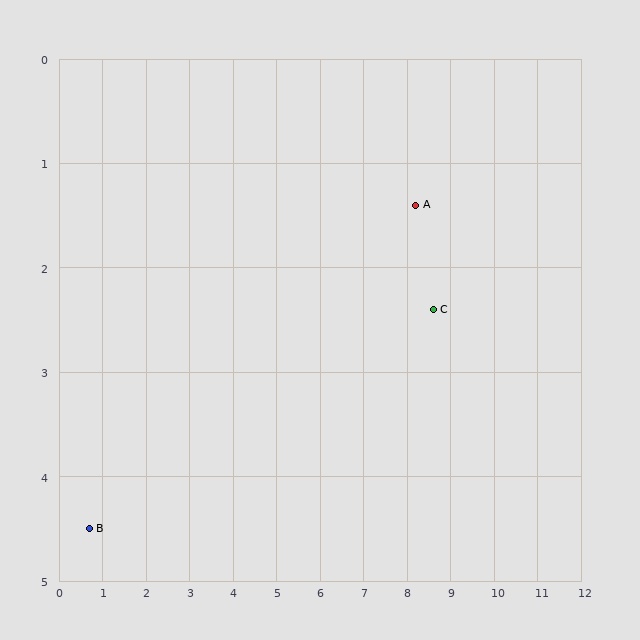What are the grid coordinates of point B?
Point B is at approximately (0.7, 4.5).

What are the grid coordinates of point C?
Point C is at approximately (8.6, 2.4).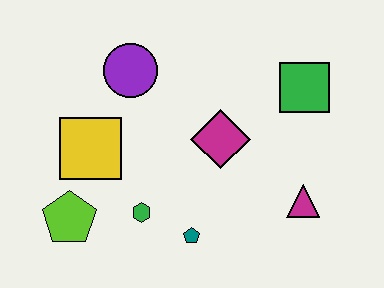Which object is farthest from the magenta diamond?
The lime pentagon is farthest from the magenta diamond.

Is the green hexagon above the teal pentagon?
Yes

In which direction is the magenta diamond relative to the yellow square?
The magenta diamond is to the right of the yellow square.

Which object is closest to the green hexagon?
The teal pentagon is closest to the green hexagon.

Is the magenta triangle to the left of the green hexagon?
No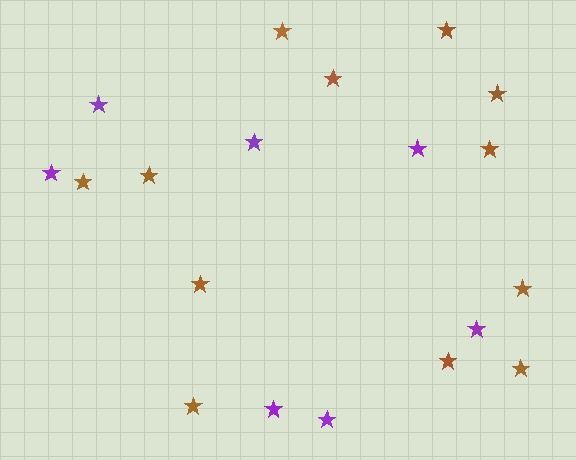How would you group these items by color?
There are 2 groups: one group of purple stars (7) and one group of brown stars (12).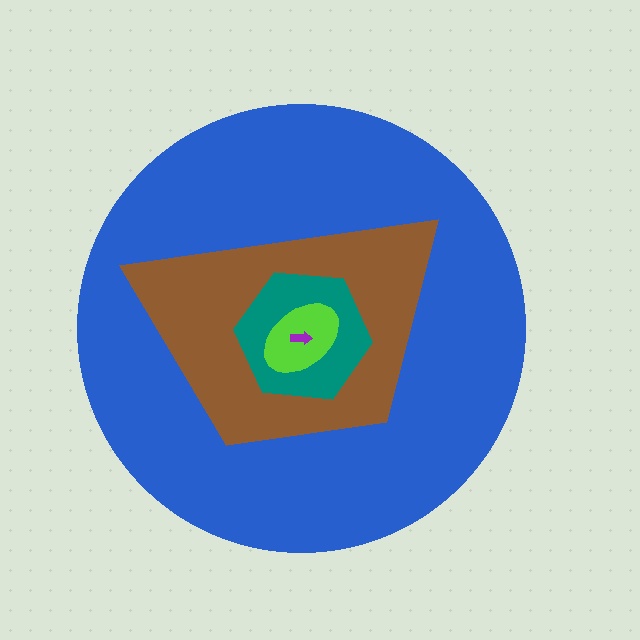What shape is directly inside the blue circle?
The brown trapezoid.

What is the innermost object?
The purple arrow.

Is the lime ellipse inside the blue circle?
Yes.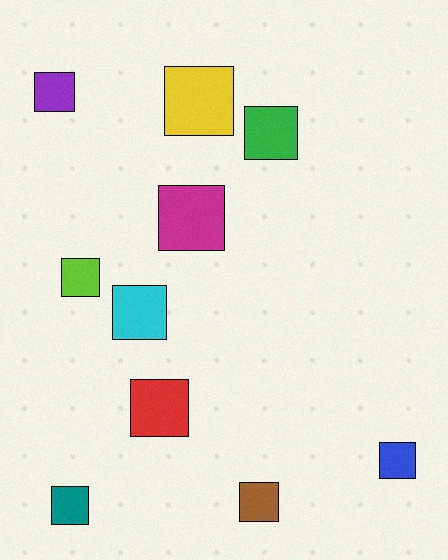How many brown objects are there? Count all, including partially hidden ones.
There is 1 brown object.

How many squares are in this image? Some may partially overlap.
There are 10 squares.